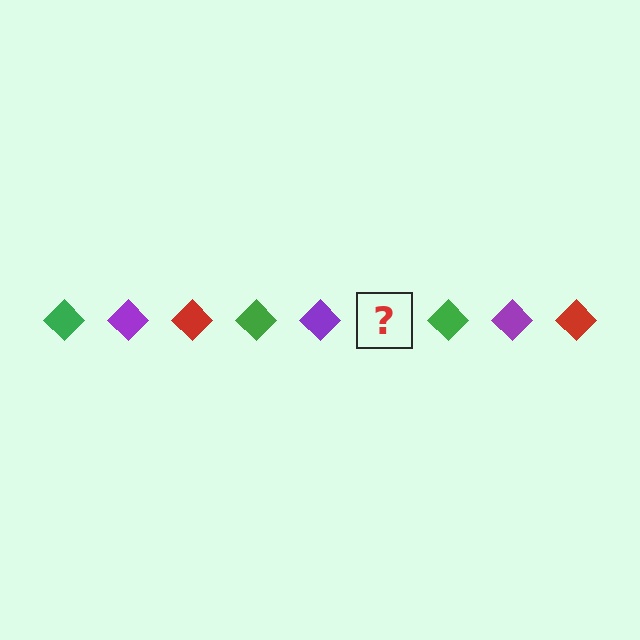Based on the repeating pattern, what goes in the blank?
The blank should be a red diamond.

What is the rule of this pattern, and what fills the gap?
The rule is that the pattern cycles through green, purple, red diamonds. The gap should be filled with a red diamond.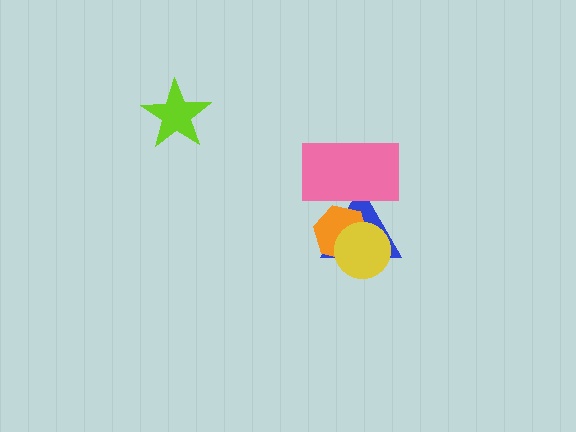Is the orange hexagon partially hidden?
Yes, it is partially covered by another shape.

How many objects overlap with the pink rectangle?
2 objects overlap with the pink rectangle.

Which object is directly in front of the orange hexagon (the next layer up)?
The yellow circle is directly in front of the orange hexagon.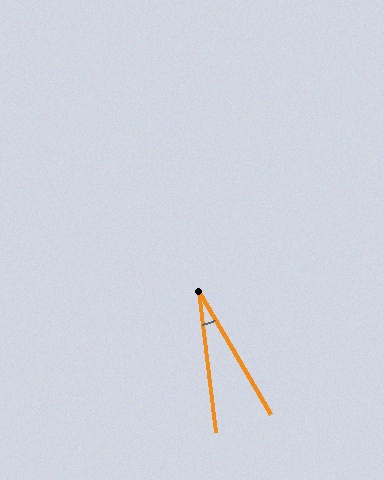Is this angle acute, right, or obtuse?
It is acute.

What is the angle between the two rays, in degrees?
Approximately 23 degrees.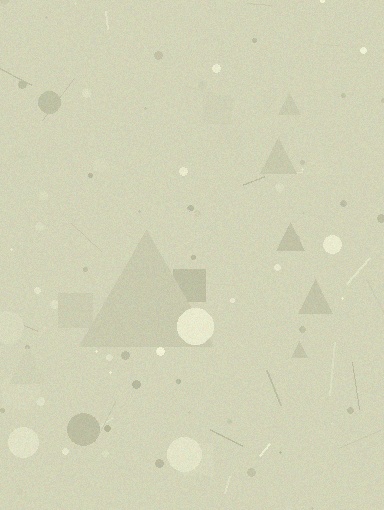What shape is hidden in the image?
A triangle is hidden in the image.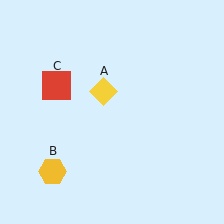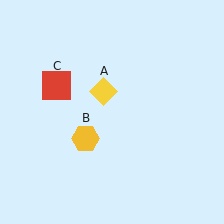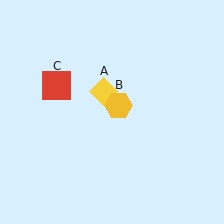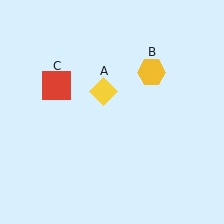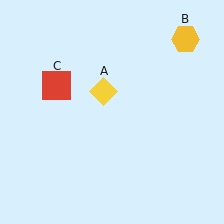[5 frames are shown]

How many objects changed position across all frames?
1 object changed position: yellow hexagon (object B).